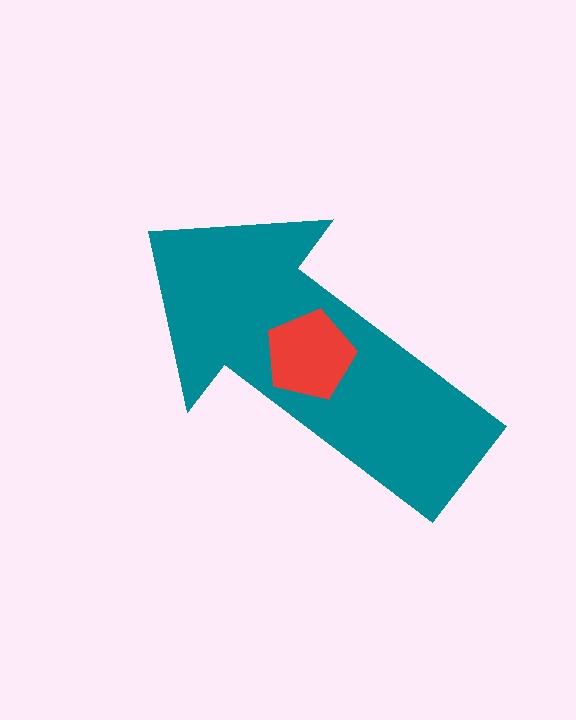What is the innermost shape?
The red pentagon.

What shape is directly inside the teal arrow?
The red pentagon.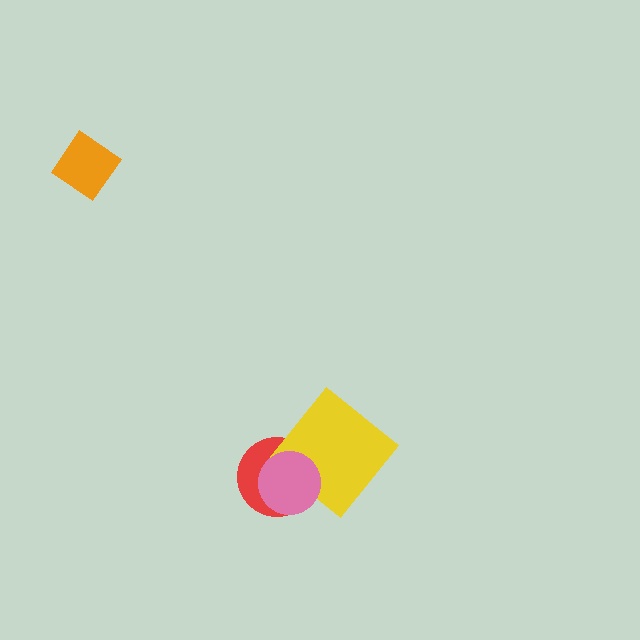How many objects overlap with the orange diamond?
0 objects overlap with the orange diamond.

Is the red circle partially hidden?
Yes, it is partially covered by another shape.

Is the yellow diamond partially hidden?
Yes, it is partially covered by another shape.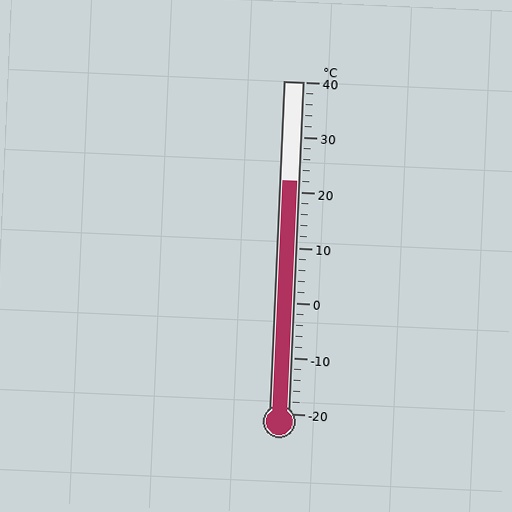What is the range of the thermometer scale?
The thermometer scale ranges from -20°C to 40°C.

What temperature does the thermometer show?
The thermometer shows approximately 22°C.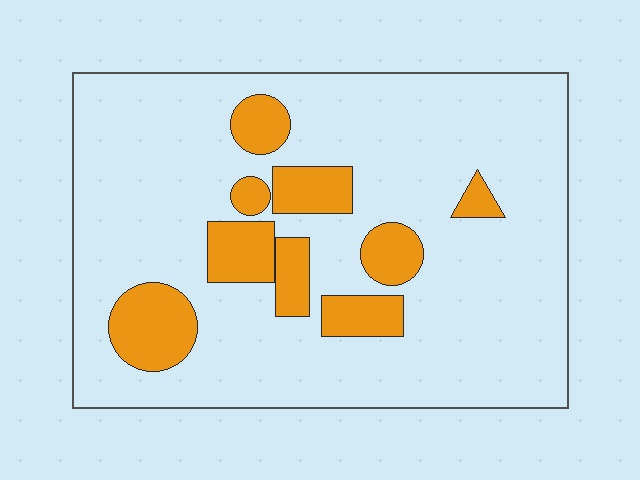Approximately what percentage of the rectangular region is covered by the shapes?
Approximately 20%.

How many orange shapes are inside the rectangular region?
9.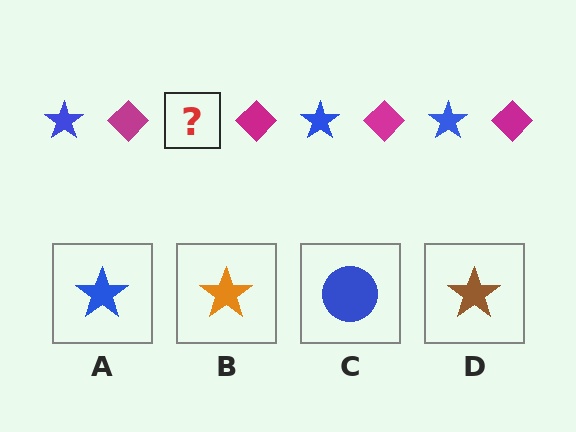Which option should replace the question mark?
Option A.